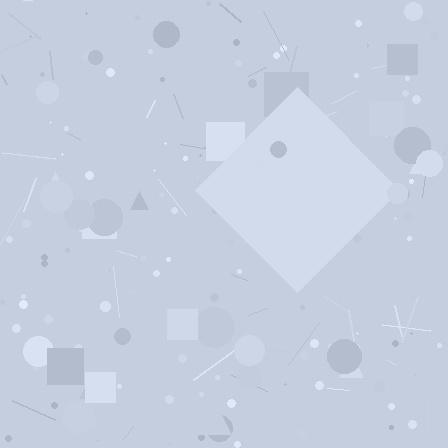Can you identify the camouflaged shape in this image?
The camouflaged shape is a diamond.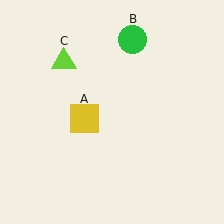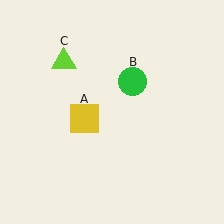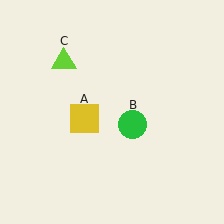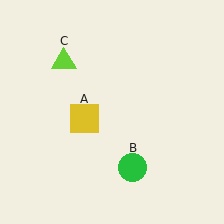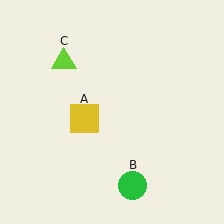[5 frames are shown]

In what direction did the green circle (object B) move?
The green circle (object B) moved down.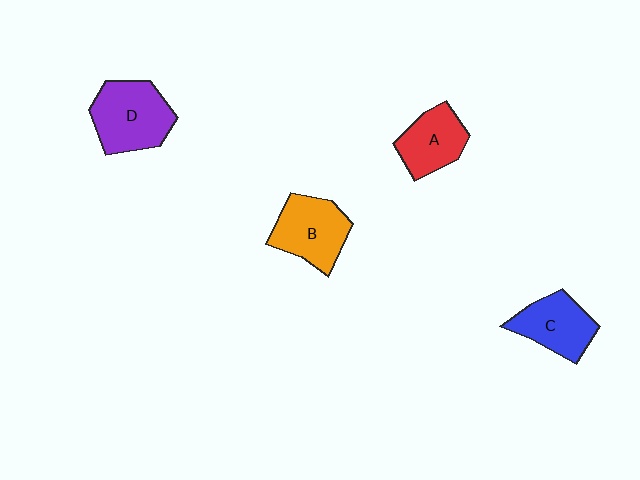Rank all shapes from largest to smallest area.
From largest to smallest: D (purple), B (orange), C (blue), A (red).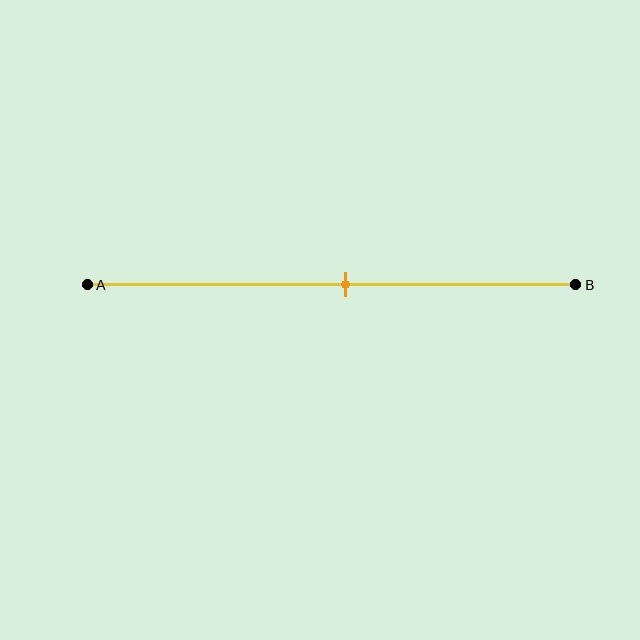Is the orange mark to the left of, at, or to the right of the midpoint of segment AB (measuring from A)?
The orange mark is approximately at the midpoint of segment AB.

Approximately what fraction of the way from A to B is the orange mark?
The orange mark is approximately 55% of the way from A to B.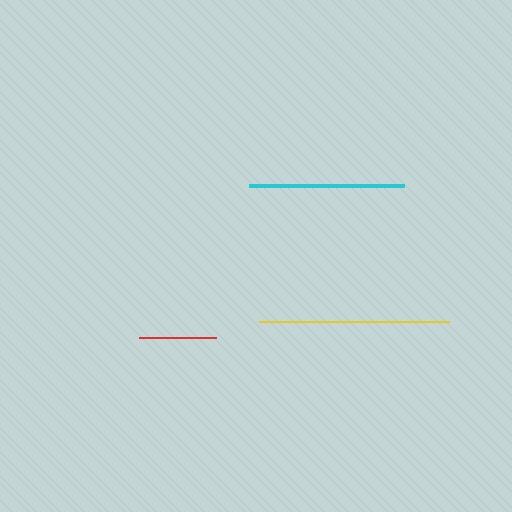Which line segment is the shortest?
The red line is the shortest at approximately 77 pixels.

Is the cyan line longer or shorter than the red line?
The cyan line is longer than the red line.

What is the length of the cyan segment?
The cyan segment is approximately 155 pixels long.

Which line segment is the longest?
The yellow line is the longest at approximately 189 pixels.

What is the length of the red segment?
The red segment is approximately 77 pixels long.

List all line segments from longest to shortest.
From longest to shortest: yellow, cyan, red.